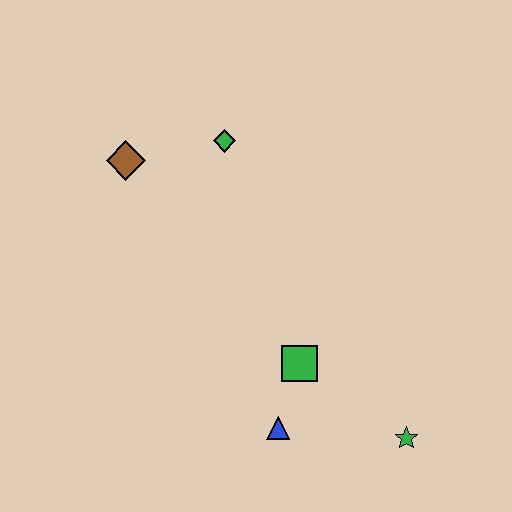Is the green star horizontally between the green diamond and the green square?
No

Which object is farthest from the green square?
The brown diamond is farthest from the green square.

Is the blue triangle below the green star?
No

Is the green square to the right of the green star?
No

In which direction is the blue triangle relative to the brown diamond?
The blue triangle is below the brown diamond.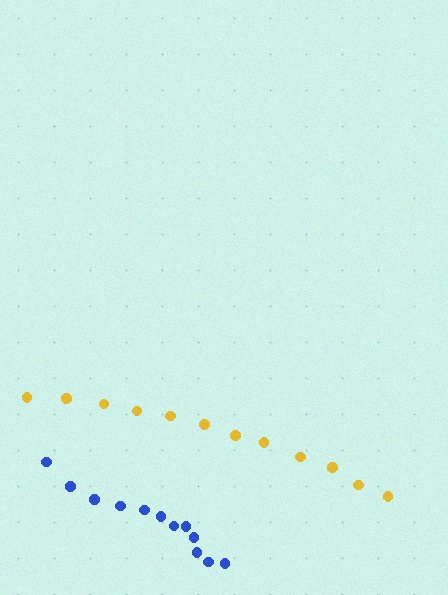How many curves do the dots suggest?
There are 2 distinct paths.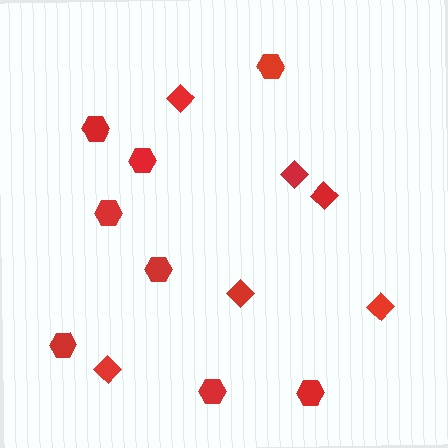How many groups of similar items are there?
There are 2 groups: one group of hexagons (8) and one group of diamonds (6).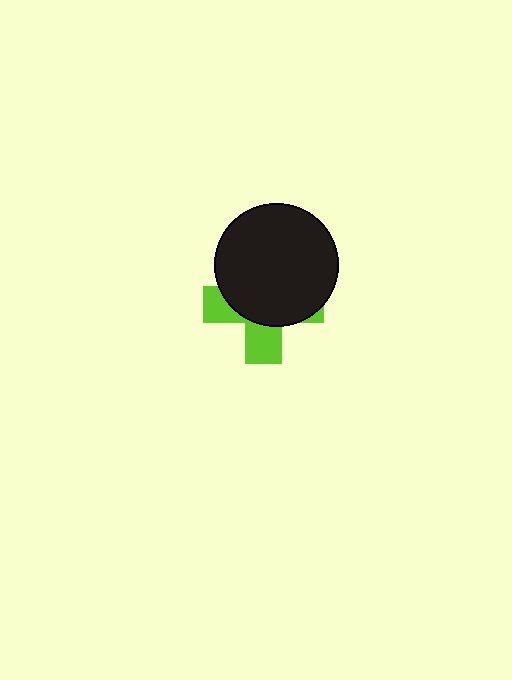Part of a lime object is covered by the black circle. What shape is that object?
It is a cross.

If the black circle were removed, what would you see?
You would see the complete lime cross.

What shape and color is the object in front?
The object in front is a black circle.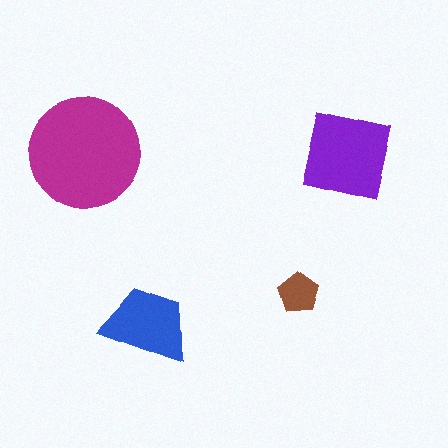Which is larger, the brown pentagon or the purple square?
The purple square.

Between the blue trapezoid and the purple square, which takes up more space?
The purple square.